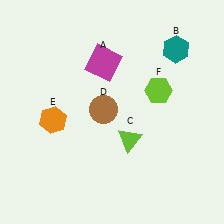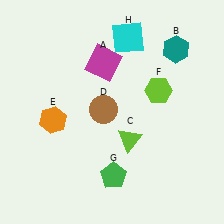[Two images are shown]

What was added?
A green pentagon (G), a cyan square (H) were added in Image 2.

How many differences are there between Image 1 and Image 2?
There are 2 differences between the two images.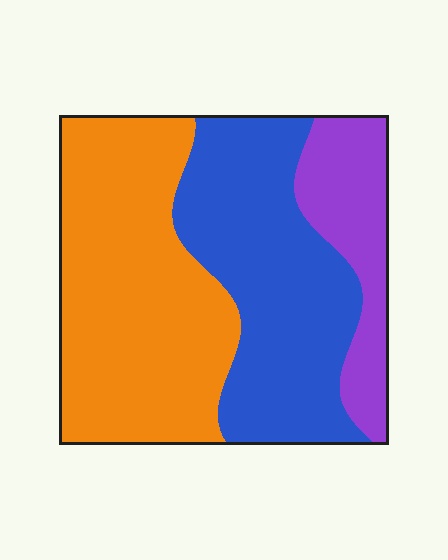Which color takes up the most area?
Orange, at roughly 45%.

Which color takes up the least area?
Purple, at roughly 15%.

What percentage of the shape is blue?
Blue covers roughly 40% of the shape.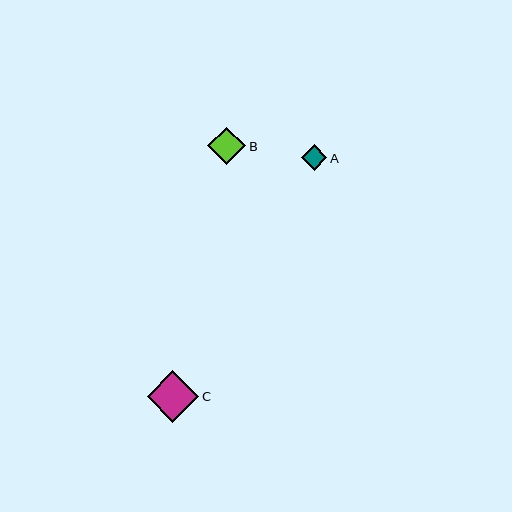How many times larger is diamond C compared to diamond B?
Diamond C is approximately 1.4 times the size of diamond B.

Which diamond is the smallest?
Diamond A is the smallest with a size of approximately 25 pixels.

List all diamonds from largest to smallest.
From largest to smallest: C, B, A.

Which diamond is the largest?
Diamond C is the largest with a size of approximately 52 pixels.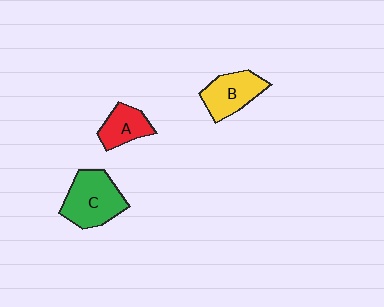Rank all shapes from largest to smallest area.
From largest to smallest: C (green), B (yellow), A (red).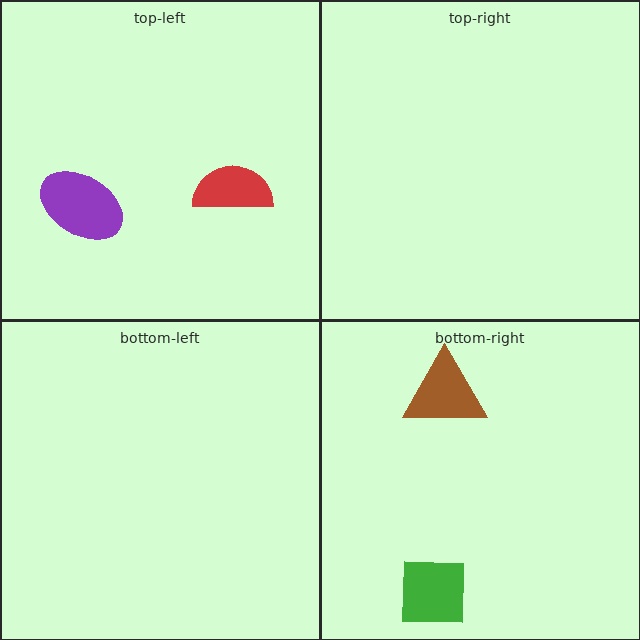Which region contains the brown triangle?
The bottom-right region.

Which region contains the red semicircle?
The top-left region.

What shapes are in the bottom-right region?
The green square, the brown triangle.